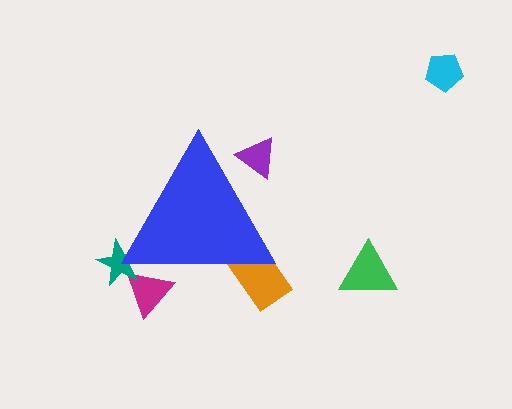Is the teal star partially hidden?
Yes, the teal star is partially hidden behind the blue triangle.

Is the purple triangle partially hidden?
Yes, the purple triangle is partially hidden behind the blue triangle.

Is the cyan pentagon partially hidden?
No, the cyan pentagon is fully visible.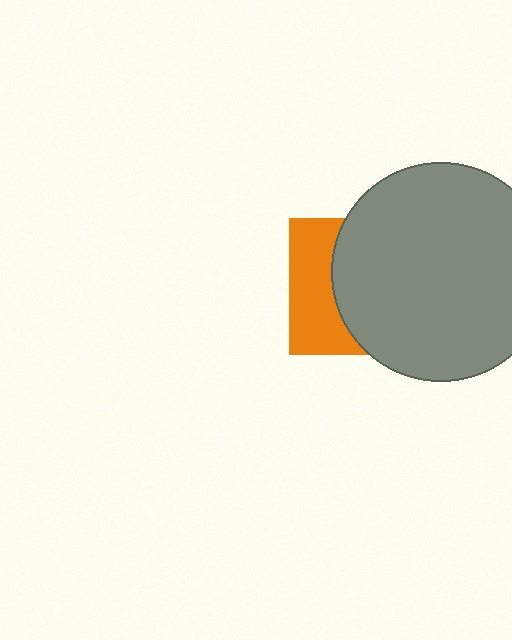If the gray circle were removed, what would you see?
You would see the complete orange square.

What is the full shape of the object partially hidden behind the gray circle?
The partially hidden object is an orange square.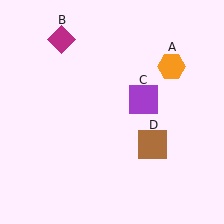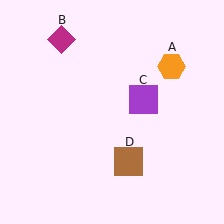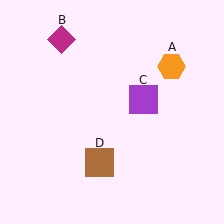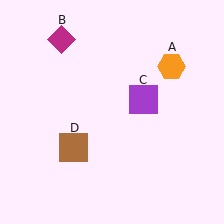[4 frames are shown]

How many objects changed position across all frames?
1 object changed position: brown square (object D).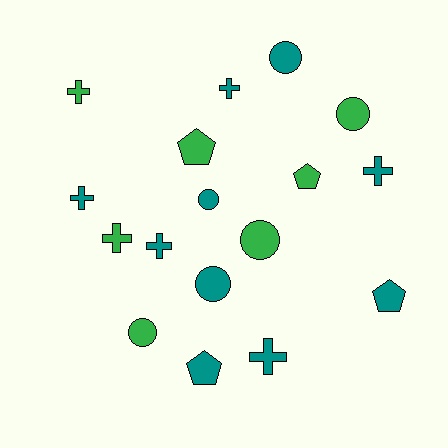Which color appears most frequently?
Teal, with 10 objects.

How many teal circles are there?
There are 3 teal circles.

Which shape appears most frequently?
Cross, with 7 objects.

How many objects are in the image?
There are 17 objects.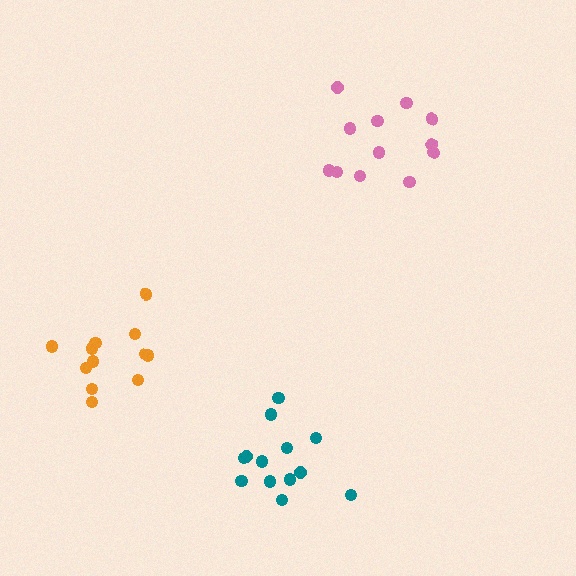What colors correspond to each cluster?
The clusters are colored: pink, orange, teal.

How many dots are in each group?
Group 1: 12 dots, Group 2: 12 dots, Group 3: 13 dots (37 total).